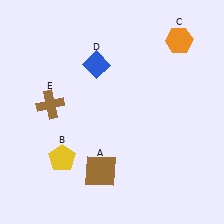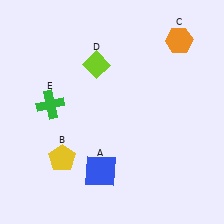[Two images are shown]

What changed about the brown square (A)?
In Image 1, A is brown. In Image 2, it changed to blue.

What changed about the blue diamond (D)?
In Image 1, D is blue. In Image 2, it changed to lime.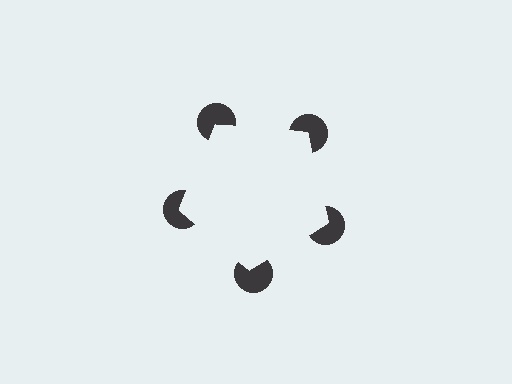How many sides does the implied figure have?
5 sides.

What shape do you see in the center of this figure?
An illusory pentagon — its edges are inferred from the aligned wedge cuts in the pac-man discs, not physically drawn.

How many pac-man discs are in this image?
There are 5 — one at each vertex of the illusory pentagon.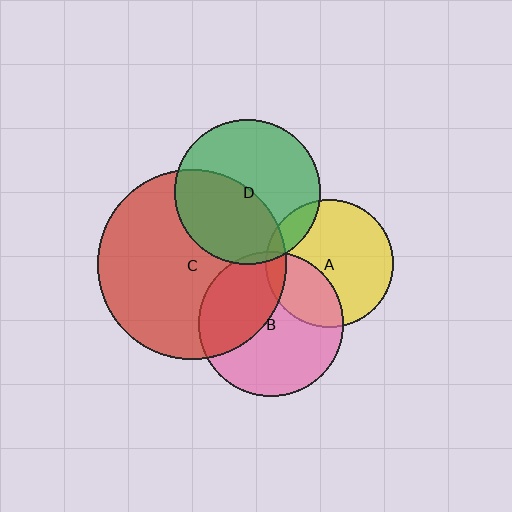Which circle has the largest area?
Circle C (red).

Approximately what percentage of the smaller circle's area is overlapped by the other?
Approximately 30%.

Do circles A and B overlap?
Yes.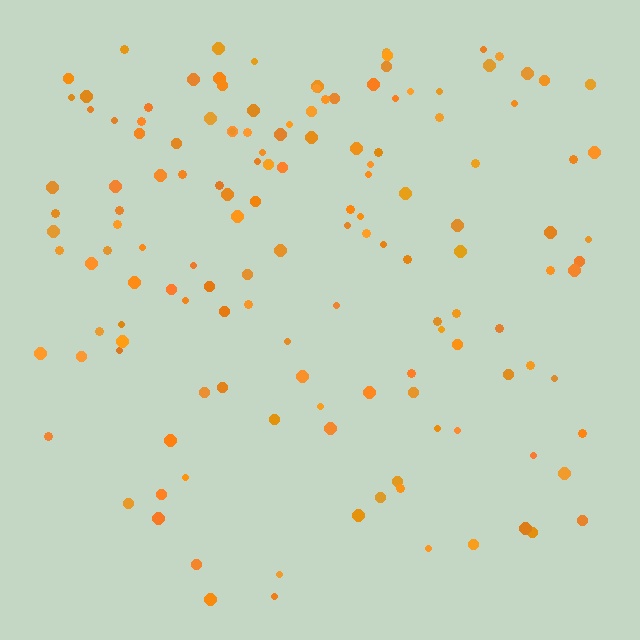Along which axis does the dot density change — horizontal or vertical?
Vertical.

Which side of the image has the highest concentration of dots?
The top.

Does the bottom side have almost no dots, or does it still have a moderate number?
Still a moderate number, just noticeably fewer than the top.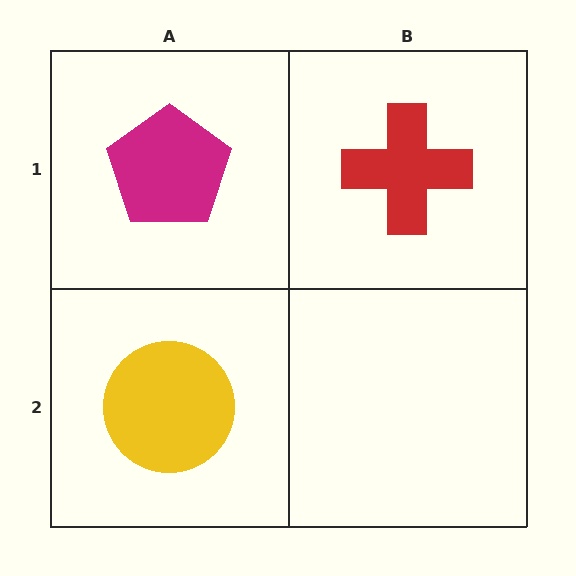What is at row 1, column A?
A magenta pentagon.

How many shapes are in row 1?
2 shapes.